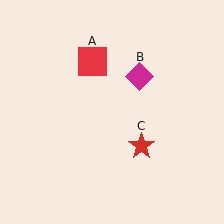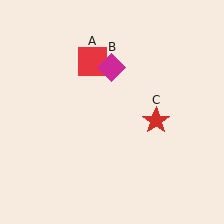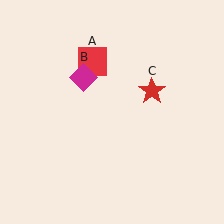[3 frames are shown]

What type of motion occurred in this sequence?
The magenta diamond (object B), red star (object C) rotated counterclockwise around the center of the scene.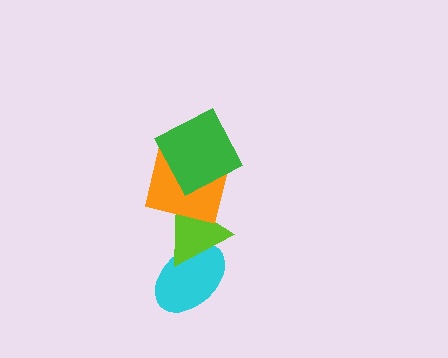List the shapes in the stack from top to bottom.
From top to bottom: the green square, the orange square, the lime triangle, the cyan ellipse.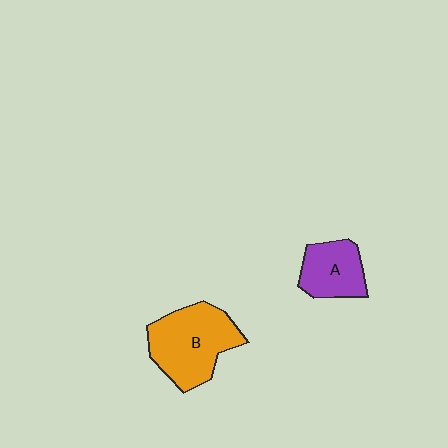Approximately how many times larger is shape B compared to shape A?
Approximately 1.7 times.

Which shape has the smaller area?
Shape A (purple).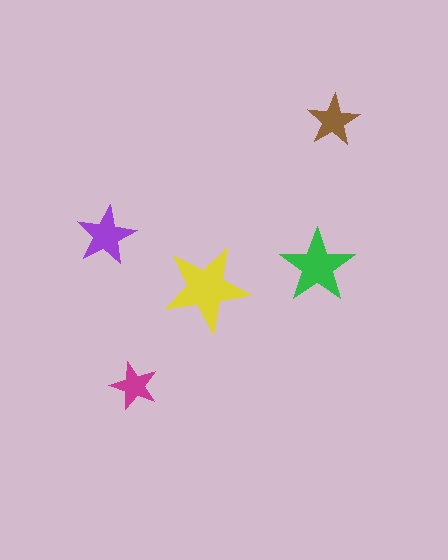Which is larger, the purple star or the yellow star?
The yellow one.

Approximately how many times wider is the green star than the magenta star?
About 1.5 times wider.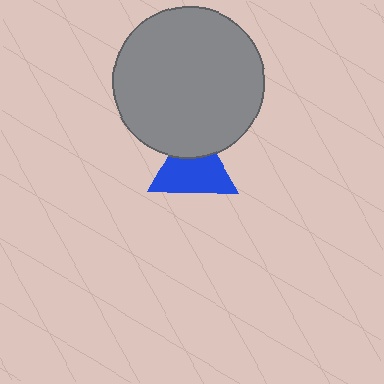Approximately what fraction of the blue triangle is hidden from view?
Roughly 31% of the blue triangle is hidden behind the gray circle.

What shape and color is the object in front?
The object in front is a gray circle.